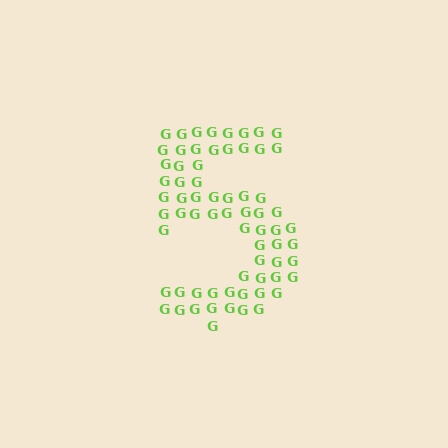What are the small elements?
The small elements are letter G's.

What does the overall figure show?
The overall figure shows the digit 5.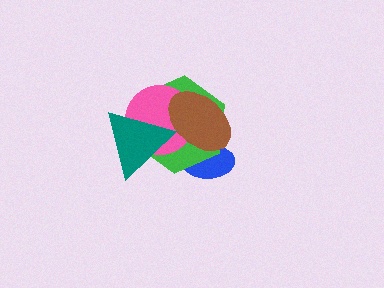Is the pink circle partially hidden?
Yes, it is partially covered by another shape.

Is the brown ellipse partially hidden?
No, no other shape covers it.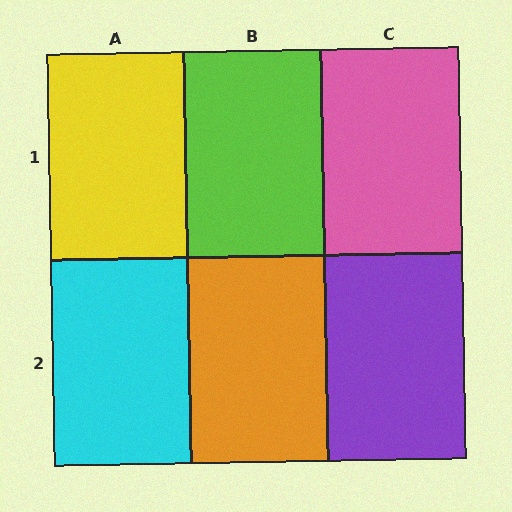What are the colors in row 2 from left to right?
Cyan, orange, purple.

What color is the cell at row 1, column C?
Pink.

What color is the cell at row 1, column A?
Yellow.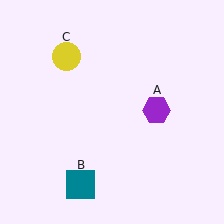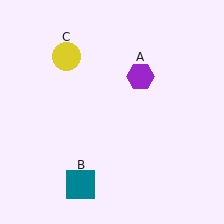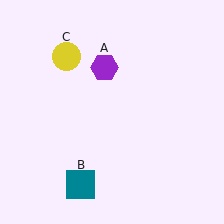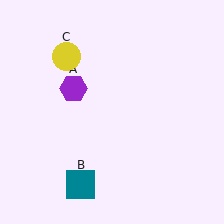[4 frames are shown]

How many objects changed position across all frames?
1 object changed position: purple hexagon (object A).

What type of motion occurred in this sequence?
The purple hexagon (object A) rotated counterclockwise around the center of the scene.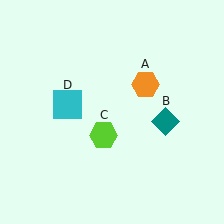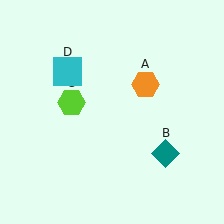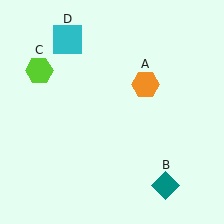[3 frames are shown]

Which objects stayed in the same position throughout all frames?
Orange hexagon (object A) remained stationary.